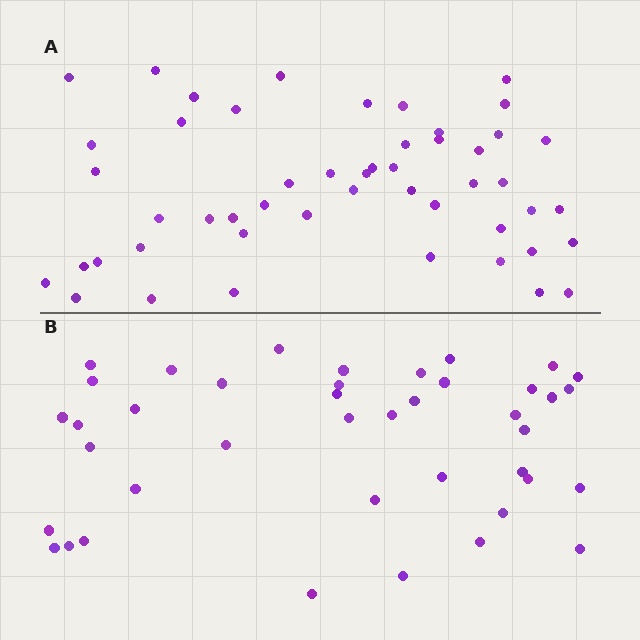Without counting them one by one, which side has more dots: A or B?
Region A (the top region) has more dots.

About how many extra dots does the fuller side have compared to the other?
Region A has roughly 8 or so more dots than region B.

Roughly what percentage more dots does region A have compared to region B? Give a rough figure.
About 20% more.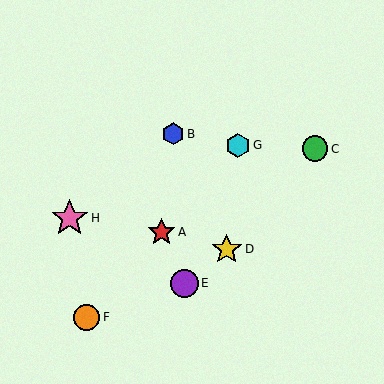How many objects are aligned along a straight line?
3 objects (A, F, G) are aligned along a straight line.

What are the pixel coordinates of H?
Object H is at (70, 218).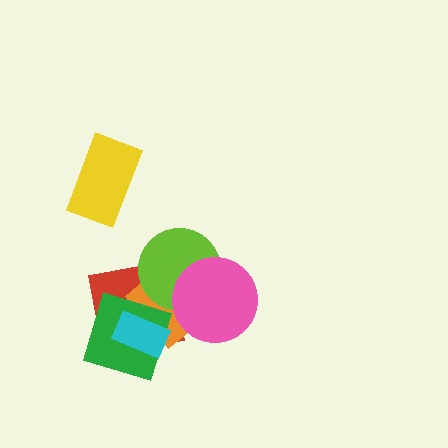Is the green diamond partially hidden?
Yes, it is partially covered by another shape.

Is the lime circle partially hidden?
Yes, it is partially covered by another shape.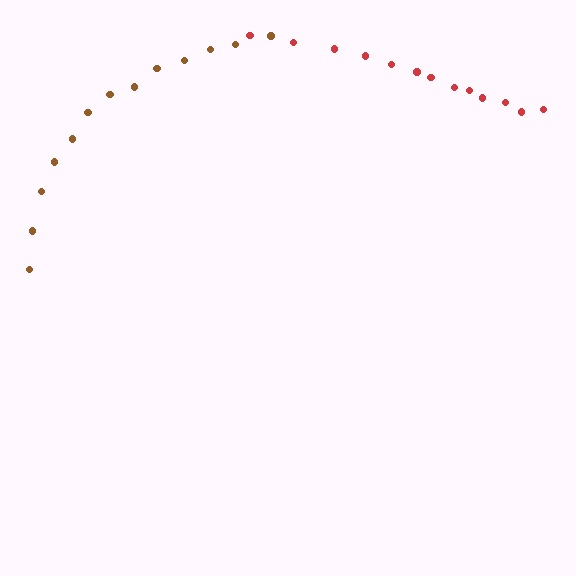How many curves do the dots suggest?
There are 2 distinct paths.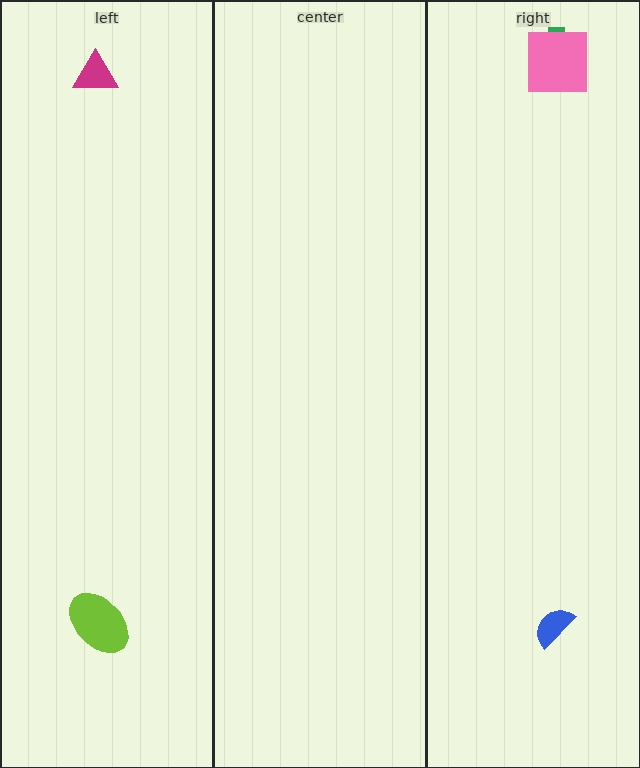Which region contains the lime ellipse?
The left region.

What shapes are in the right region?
The green cross, the blue semicircle, the pink square.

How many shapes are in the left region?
2.